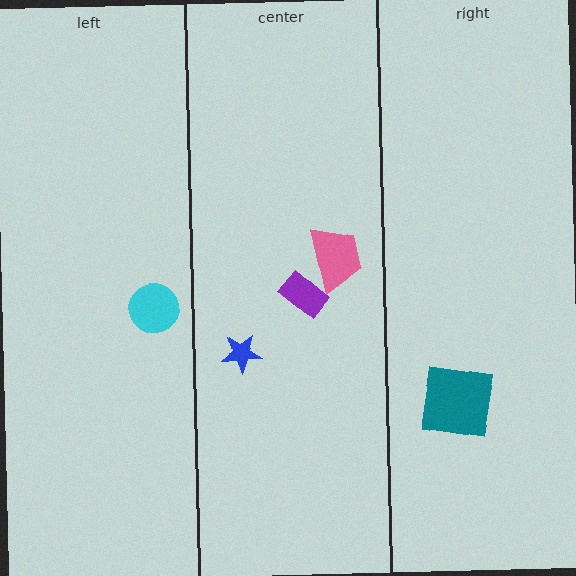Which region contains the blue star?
The center region.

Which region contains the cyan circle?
The left region.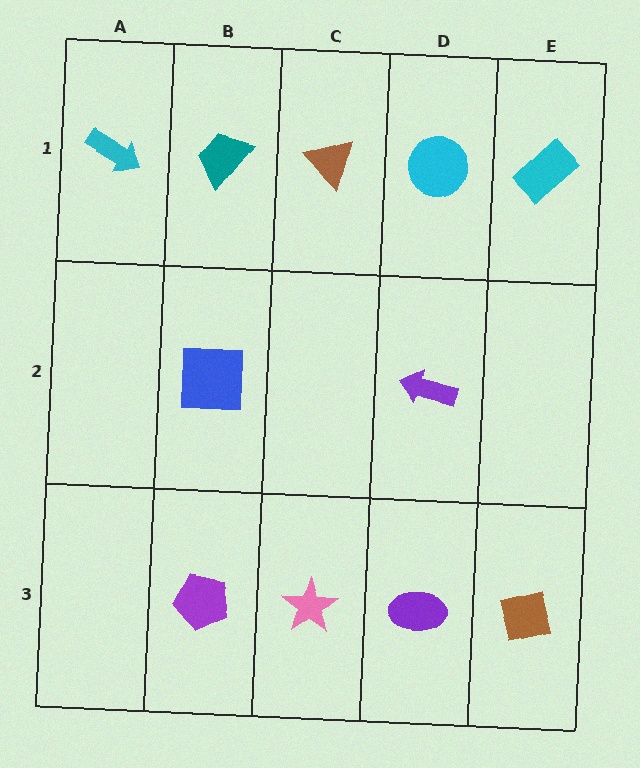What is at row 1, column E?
A cyan rectangle.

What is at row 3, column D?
A purple ellipse.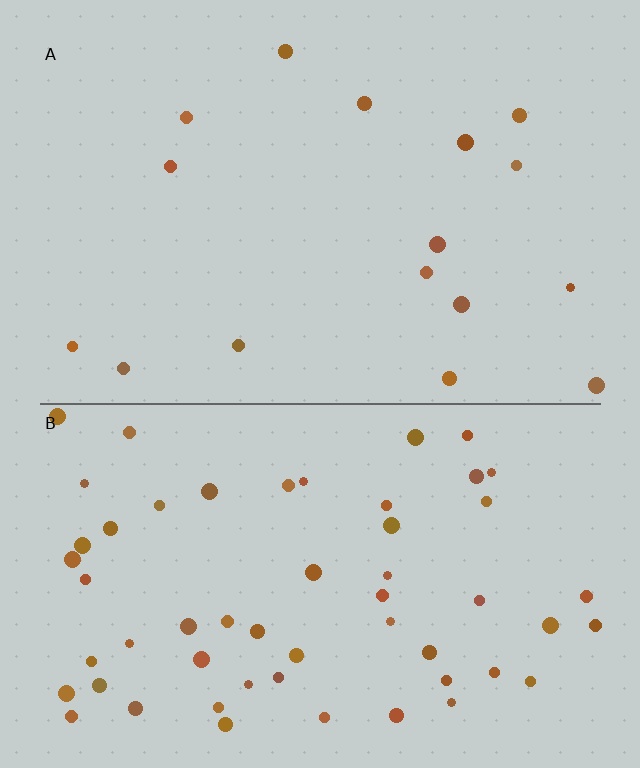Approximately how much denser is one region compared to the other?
Approximately 3.4× — region B over region A.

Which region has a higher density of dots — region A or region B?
B (the bottom).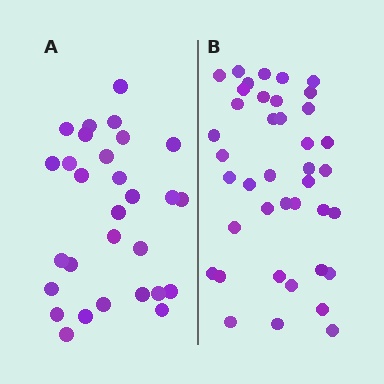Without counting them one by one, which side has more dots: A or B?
Region B (the right region) has more dots.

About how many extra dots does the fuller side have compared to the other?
Region B has roughly 12 or so more dots than region A.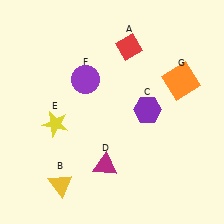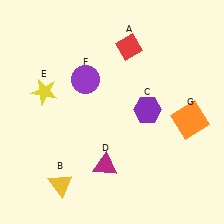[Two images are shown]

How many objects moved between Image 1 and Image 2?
2 objects moved between the two images.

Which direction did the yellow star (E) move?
The yellow star (E) moved up.